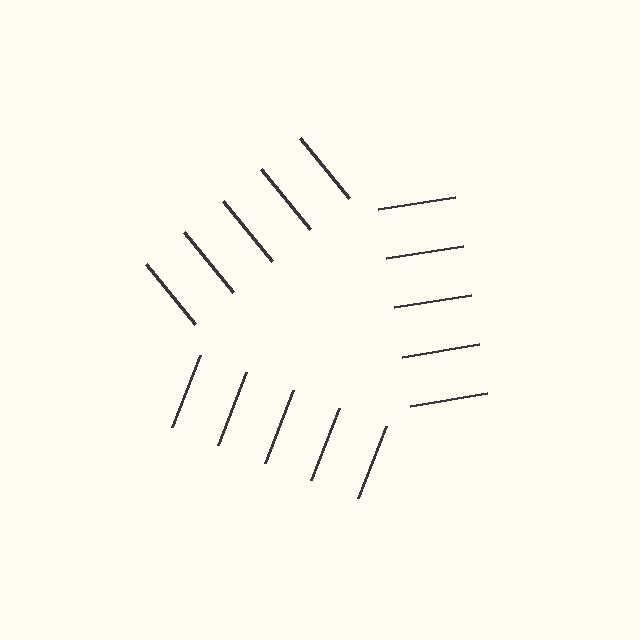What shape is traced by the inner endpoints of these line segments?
An illusory triangle — the line segments terminate on its edges but no continuous stroke is drawn.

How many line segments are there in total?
15 — 5 along each of the 3 edges.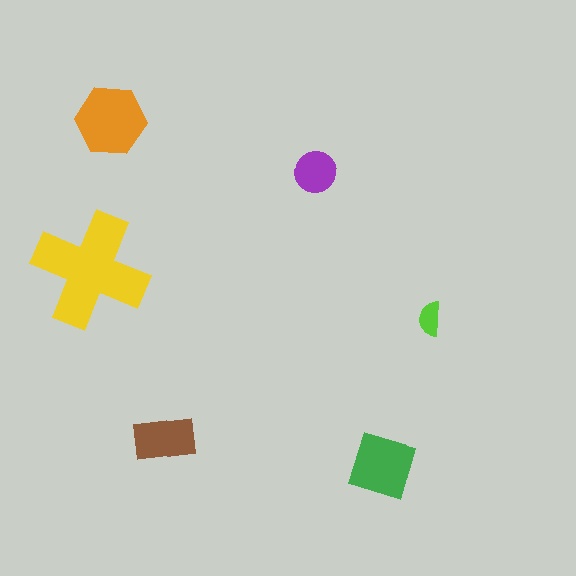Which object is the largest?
The yellow cross.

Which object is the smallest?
The lime semicircle.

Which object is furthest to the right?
The lime semicircle is rightmost.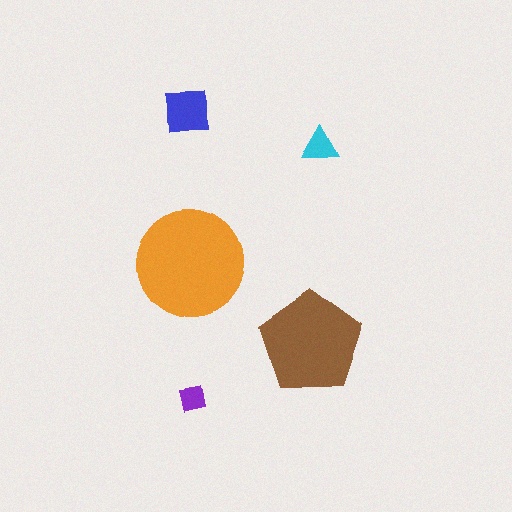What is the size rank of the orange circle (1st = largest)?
1st.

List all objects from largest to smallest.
The orange circle, the brown pentagon, the blue square, the cyan triangle, the purple square.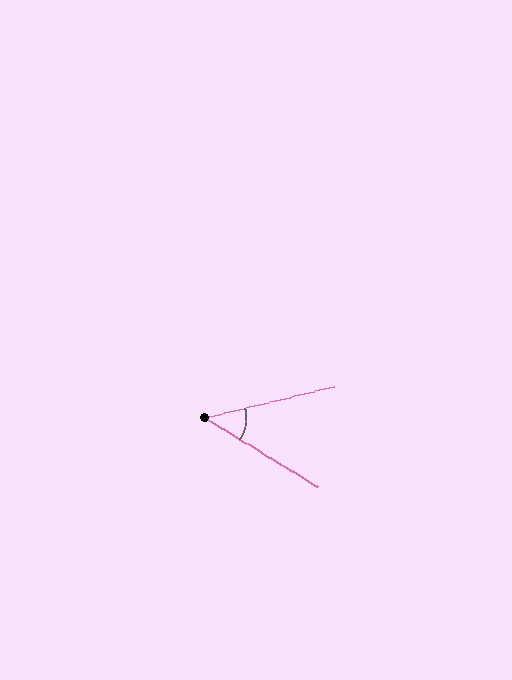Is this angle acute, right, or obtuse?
It is acute.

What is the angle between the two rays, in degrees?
Approximately 45 degrees.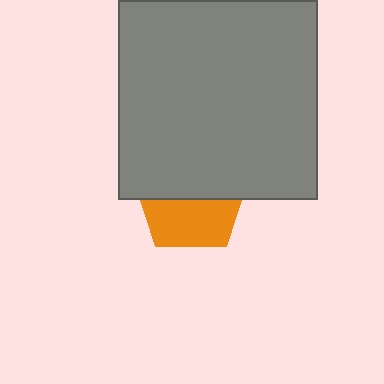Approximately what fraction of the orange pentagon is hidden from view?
Roughly 53% of the orange pentagon is hidden behind the gray square.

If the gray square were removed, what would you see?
You would see the complete orange pentagon.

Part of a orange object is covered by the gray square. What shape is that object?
It is a pentagon.